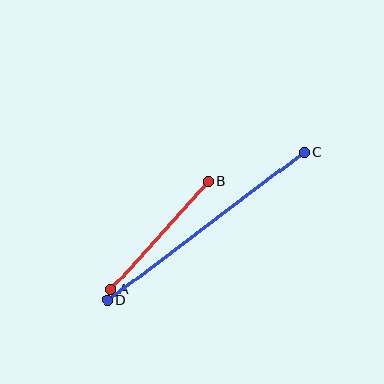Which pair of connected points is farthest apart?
Points C and D are farthest apart.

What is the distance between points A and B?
The distance is approximately 145 pixels.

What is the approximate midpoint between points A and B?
The midpoint is at approximately (160, 235) pixels.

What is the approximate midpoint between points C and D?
The midpoint is at approximately (206, 226) pixels.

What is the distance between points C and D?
The distance is approximately 246 pixels.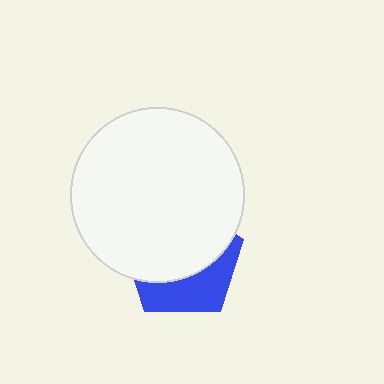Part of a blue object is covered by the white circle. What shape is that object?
It is a pentagon.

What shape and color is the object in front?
The object in front is a white circle.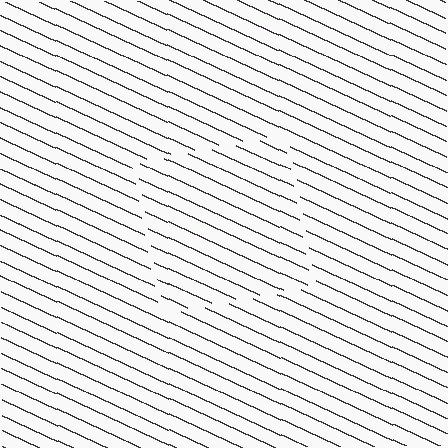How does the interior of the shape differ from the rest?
The interior of the shape contains the same grating, shifted by half a period — the contour is defined by the phase discontinuity where line-ends from the inner and outer gratings abut.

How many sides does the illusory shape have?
4 sides — the line-ends trace a square.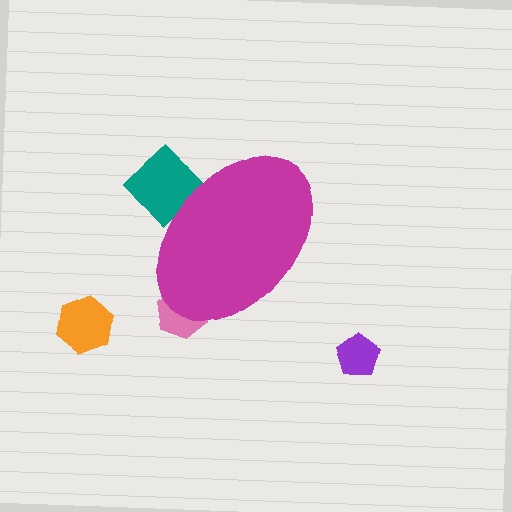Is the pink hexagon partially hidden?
Yes, the pink hexagon is partially hidden behind the magenta ellipse.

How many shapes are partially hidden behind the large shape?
2 shapes are partially hidden.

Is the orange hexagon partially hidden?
No, the orange hexagon is fully visible.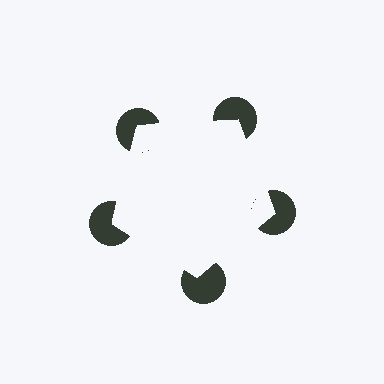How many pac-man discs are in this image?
There are 5 — one at each vertex of the illusory pentagon.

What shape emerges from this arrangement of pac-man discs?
An illusory pentagon — its edges are inferred from the aligned wedge cuts in the pac-man discs, not physically drawn.